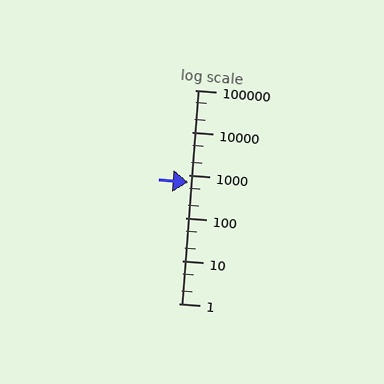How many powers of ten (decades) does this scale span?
The scale spans 5 decades, from 1 to 100000.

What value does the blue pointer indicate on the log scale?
The pointer indicates approximately 690.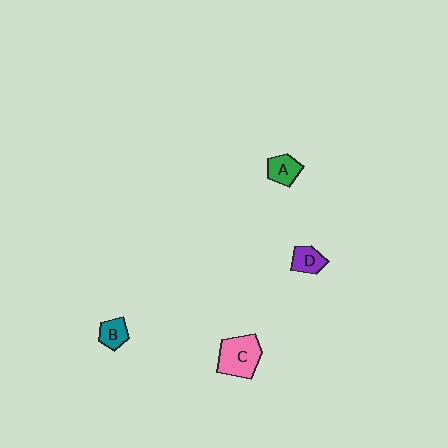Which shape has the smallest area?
Shape B (teal).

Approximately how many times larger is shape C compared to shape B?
Approximately 2.1 times.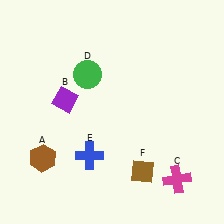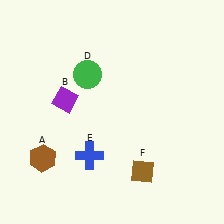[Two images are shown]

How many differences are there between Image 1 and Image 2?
There is 1 difference between the two images.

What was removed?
The magenta cross (C) was removed in Image 2.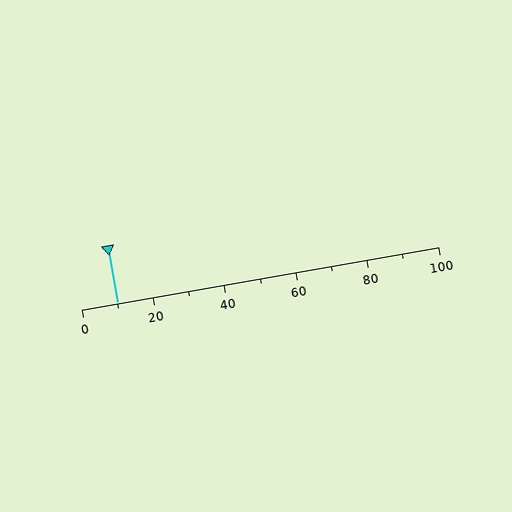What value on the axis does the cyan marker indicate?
The marker indicates approximately 10.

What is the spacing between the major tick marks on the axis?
The major ticks are spaced 20 apart.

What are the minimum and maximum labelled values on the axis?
The axis runs from 0 to 100.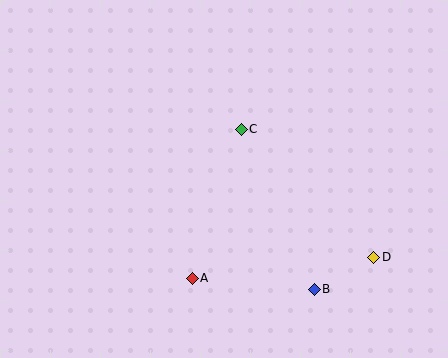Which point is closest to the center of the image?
Point C at (241, 129) is closest to the center.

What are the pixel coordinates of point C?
Point C is at (241, 129).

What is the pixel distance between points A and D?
The distance between A and D is 183 pixels.